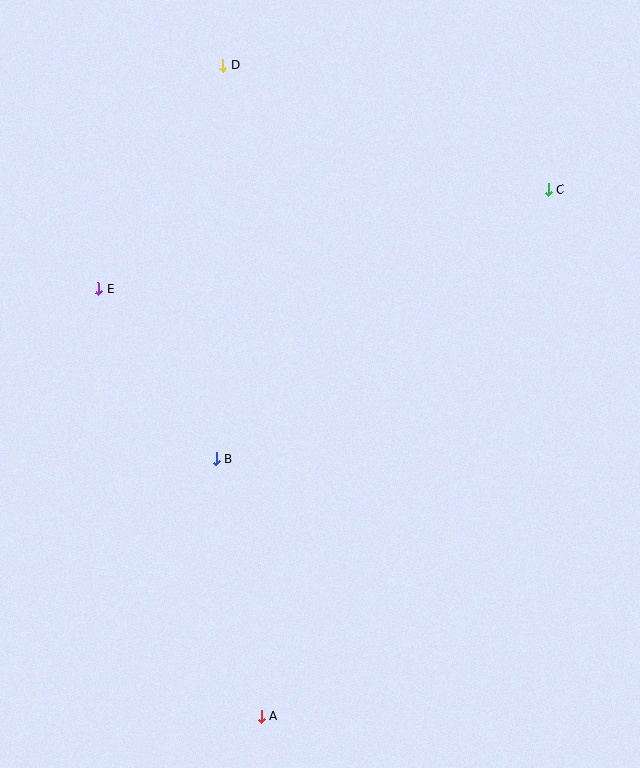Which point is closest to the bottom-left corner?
Point A is closest to the bottom-left corner.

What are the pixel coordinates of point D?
Point D is at (223, 65).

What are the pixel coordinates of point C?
Point C is at (548, 190).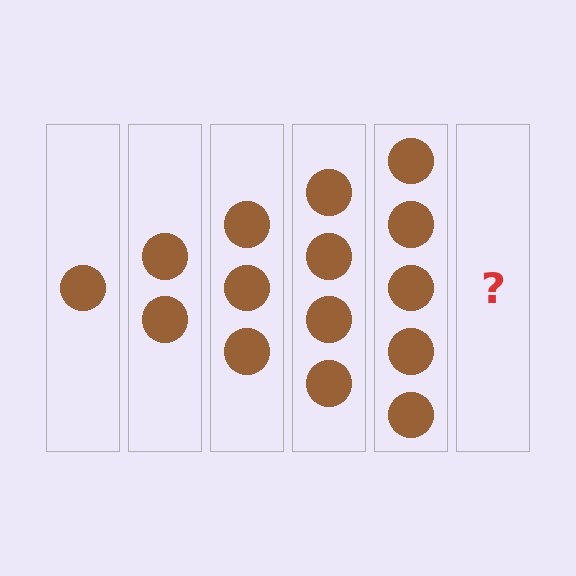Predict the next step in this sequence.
The next step is 6 circles.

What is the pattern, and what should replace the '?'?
The pattern is that each step adds one more circle. The '?' should be 6 circles.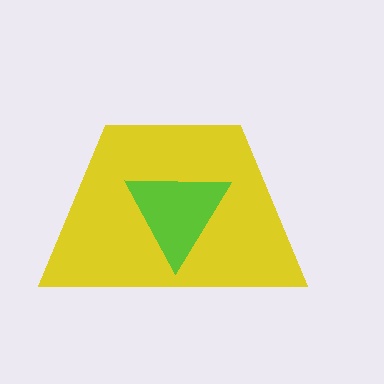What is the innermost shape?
The lime triangle.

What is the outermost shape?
The yellow trapezoid.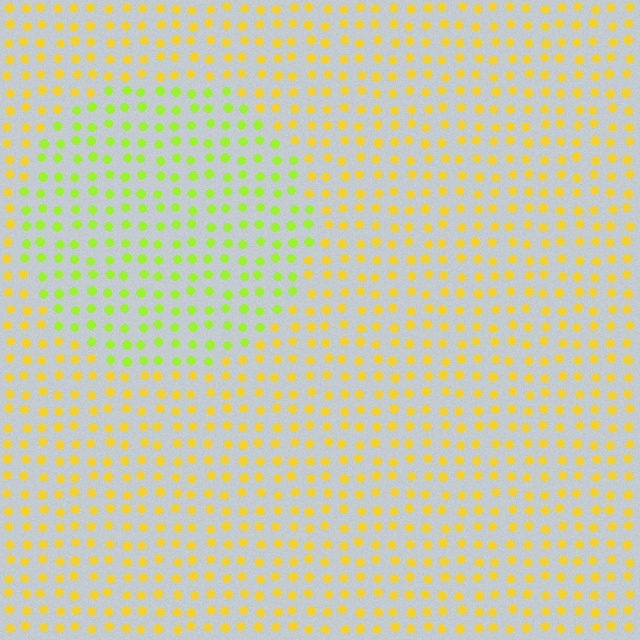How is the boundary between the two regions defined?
The boundary is defined purely by a slight shift in hue (about 37 degrees). Spacing, size, and orientation are identical on both sides.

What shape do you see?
I see a circle.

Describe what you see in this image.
The image is filled with small yellow elements in a uniform arrangement. A circle-shaped region is visible where the elements are tinted to a slightly different hue, forming a subtle color boundary.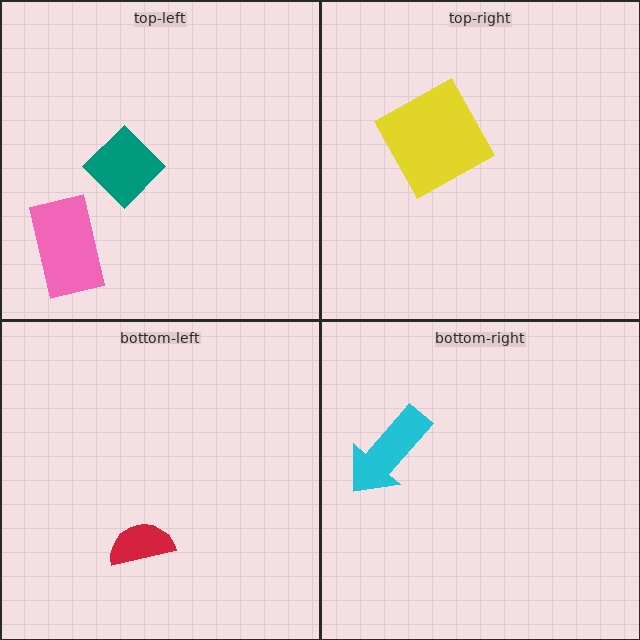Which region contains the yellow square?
The top-right region.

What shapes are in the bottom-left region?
The red semicircle.